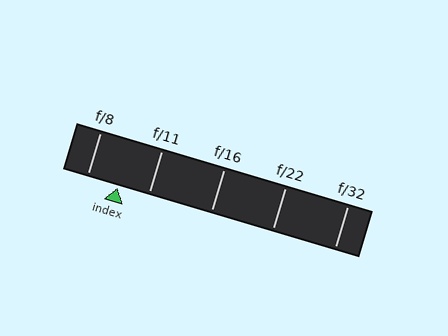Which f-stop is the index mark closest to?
The index mark is closest to f/11.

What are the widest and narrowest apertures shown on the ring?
The widest aperture shown is f/8 and the narrowest is f/32.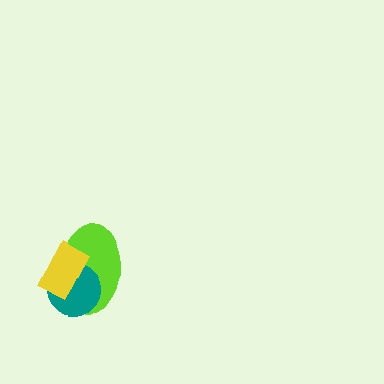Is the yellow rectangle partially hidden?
No, no other shape covers it.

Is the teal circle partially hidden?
Yes, it is partially covered by another shape.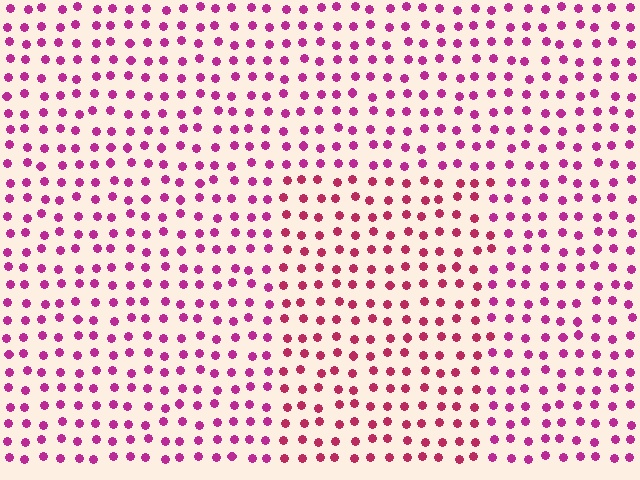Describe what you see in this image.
The image is filled with small magenta elements in a uniform arrangement. A rectangle-shaped region is visible where the elements are tinted to a slightly different hue, forming a subtle color boundary.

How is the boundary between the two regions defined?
The boundary is defined purely by a slight shift in hue (about 24 degrees). Spacing, size, and orientation are identical on both sides.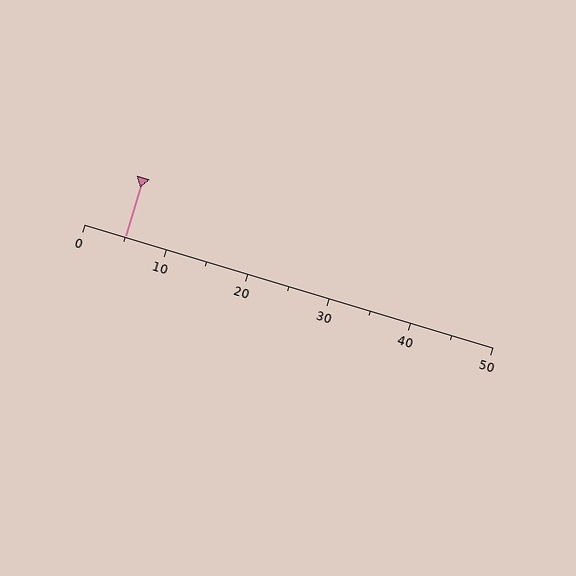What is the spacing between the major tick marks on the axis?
The major ticks are spaced 10 apart.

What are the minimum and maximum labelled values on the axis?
The axis runs from 0 to 50.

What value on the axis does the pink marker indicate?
The marker indicates approximately 5.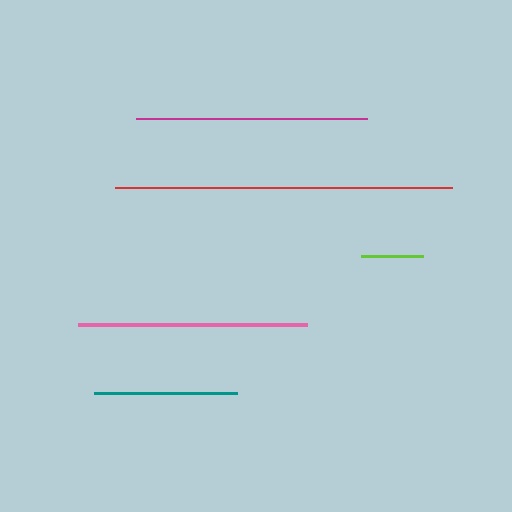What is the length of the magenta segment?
The magenta segment is approximately 231 pixels long.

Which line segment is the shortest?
The lime line is the shortest at approximately 62 pixels.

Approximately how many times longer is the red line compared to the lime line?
The red line is approximately 5.4 times the length of the lime line.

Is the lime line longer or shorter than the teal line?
The teal line is longer than the lime line.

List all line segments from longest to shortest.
From longest to shortest: red, magenta, pink, teal, lime.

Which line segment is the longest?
The red line is the longest at approximately 338 pixels.